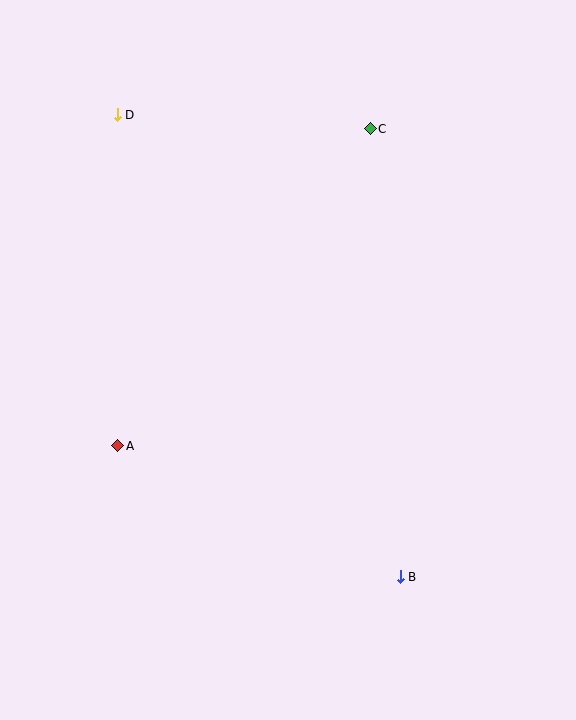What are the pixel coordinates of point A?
Point A is at (118, 446).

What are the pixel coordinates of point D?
Point D is at (117, 115).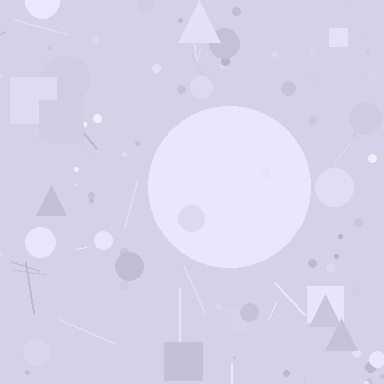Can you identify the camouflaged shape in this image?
The camouflaged shape is a circle.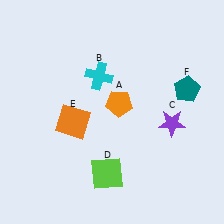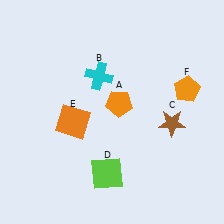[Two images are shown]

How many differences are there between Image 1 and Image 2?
There are 2 differences between the two images.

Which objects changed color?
C changed from purple to brown. F changed from teal to orange.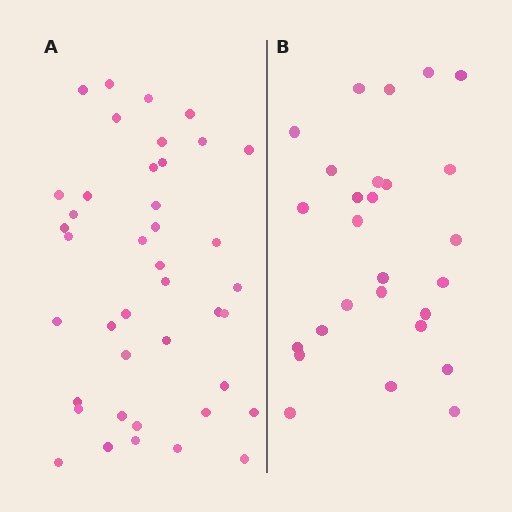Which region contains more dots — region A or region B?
Region A (the left region) has more dots.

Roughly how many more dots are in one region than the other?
Region A has approximately 15 more dots than region B.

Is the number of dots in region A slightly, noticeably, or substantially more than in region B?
Region A has substantially more. The ratio is roughly 1.5 to 1.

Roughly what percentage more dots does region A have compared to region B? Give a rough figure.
About 50% more.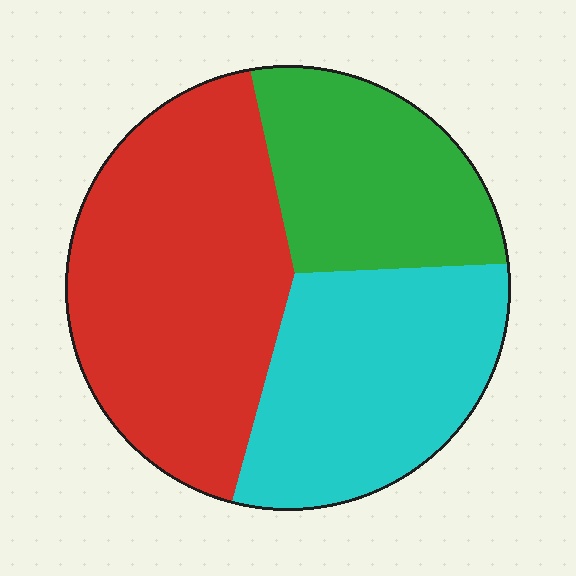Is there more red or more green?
Red.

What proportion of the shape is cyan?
Cyan takes up between a quarter and a half of the shape.